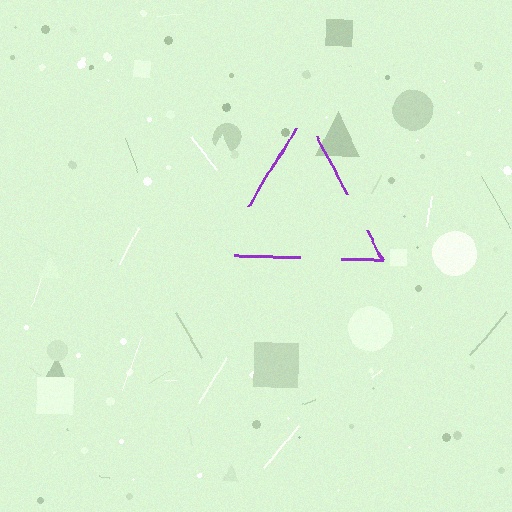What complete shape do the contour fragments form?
The contour fragments form a triangle.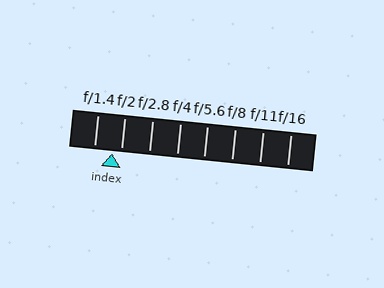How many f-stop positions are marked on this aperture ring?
There are 8 f-stop positions marked.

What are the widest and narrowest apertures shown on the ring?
The widest aperture shown is f/1.4 and the narrowest is f/16.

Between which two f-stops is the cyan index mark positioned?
The index mark is between f/1.4 and f/2.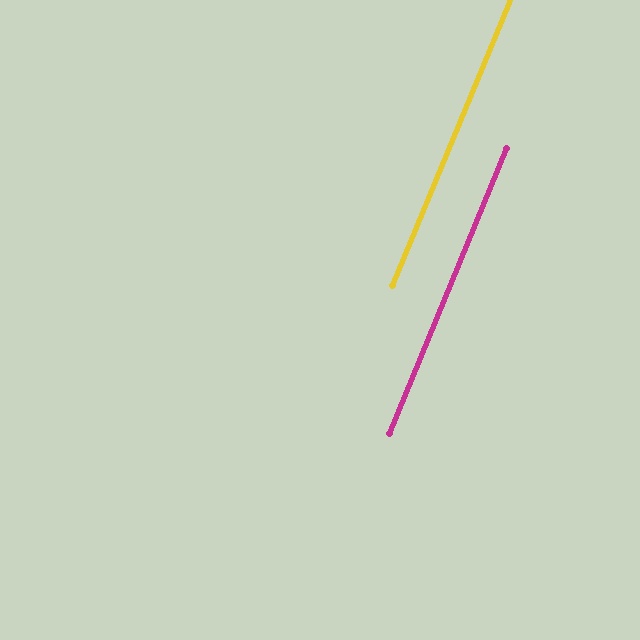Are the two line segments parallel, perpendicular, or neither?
Parallel — their directions differ by only 0.1°.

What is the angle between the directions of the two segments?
Approximately 0 degrees.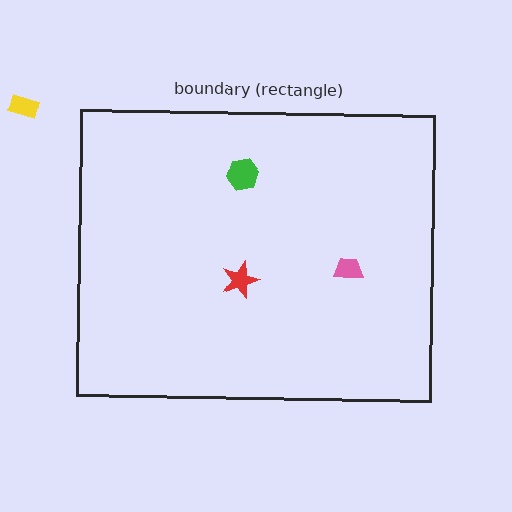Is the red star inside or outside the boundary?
Inside.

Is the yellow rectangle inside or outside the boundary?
Outside.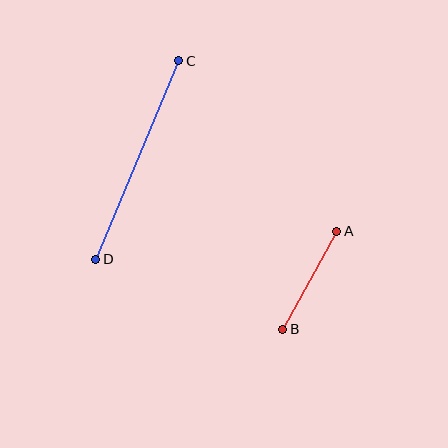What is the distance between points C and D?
The distance is approximately 215 pixels.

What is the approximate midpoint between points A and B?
The midpoint is at approximately (310, 280) pixels.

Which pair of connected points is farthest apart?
Points C and D are farthest apart.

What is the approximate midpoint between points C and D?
The midpoint is at approximately (137, 160) pixels.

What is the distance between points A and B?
The distance is approximately 112 pixels.